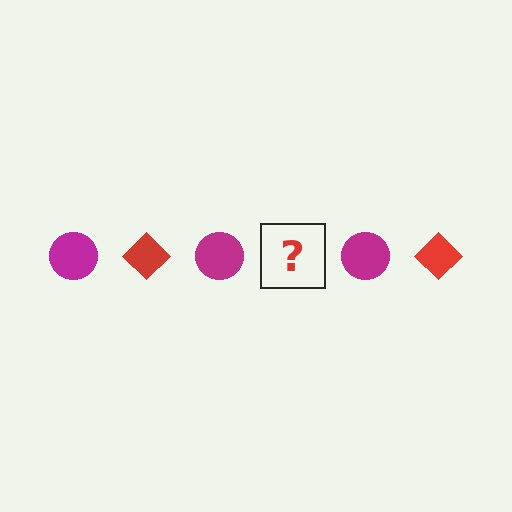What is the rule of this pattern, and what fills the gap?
The rule is that the pattern alternates between magenta circle and red diamond. The gap should be filled with a red diamond.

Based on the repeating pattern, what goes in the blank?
The blank should be a red diamond.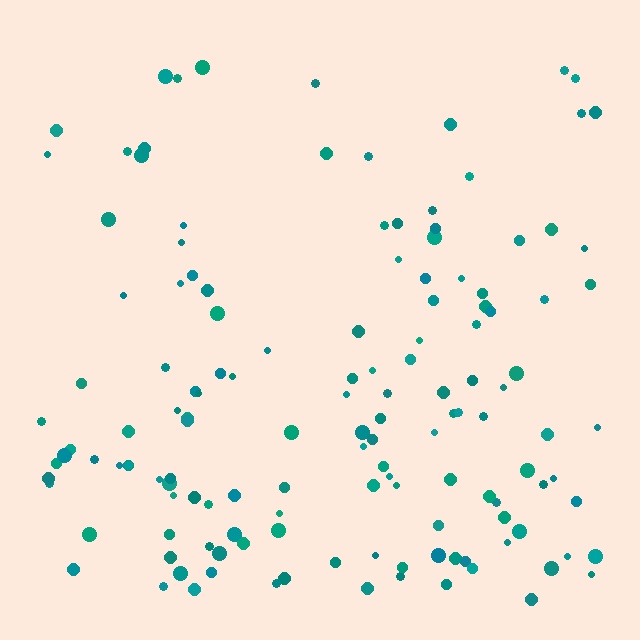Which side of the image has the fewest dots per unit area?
The top.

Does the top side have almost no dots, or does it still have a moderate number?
Still a moderate number, just noticeably fewer than the bottom.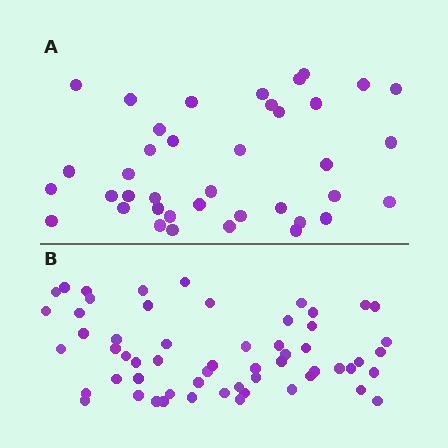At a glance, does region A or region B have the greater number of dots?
Region B (the bottom region) has more dots.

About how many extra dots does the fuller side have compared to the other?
Region B has approximately 20 more dots than region A.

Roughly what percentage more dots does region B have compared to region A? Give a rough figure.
About 50% more.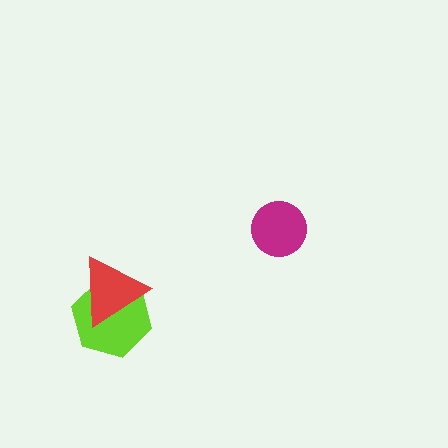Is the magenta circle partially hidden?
No, no other shape covers it.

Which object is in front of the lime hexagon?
The red triangle is in front of the lime hexagon.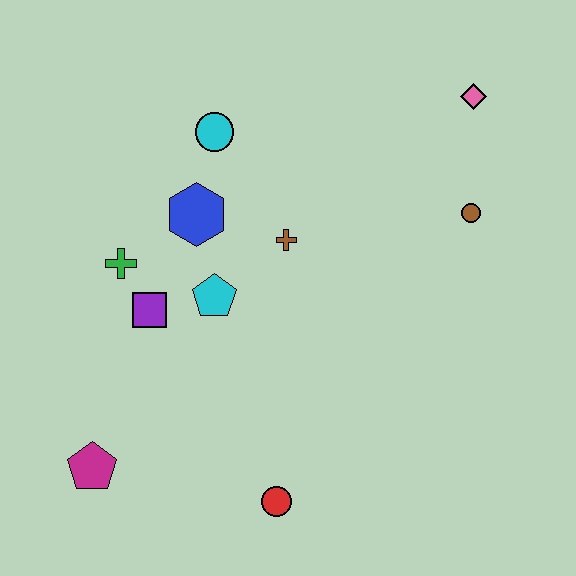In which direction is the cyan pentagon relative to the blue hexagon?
The cyan pentagon is below the blue hexagon.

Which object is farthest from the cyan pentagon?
The pink diamond is farthest from the cyan pentagon.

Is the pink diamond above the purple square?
Yes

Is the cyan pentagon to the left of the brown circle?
Yes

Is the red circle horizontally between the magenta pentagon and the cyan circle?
No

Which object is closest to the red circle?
The magenta pentagon is closest to the red circle.